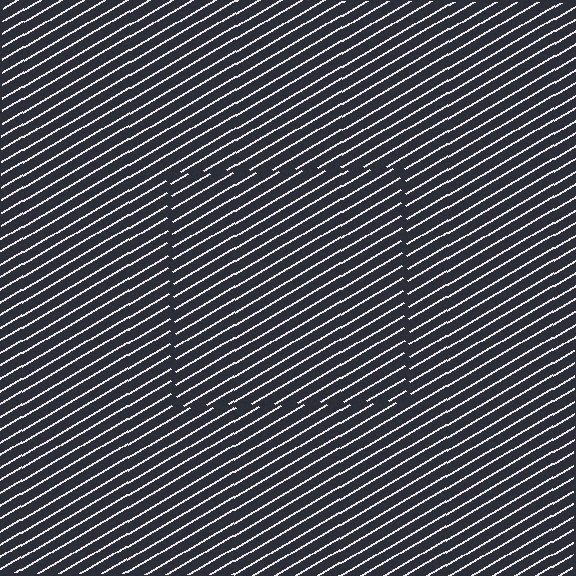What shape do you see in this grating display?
An illusory square. The interior of the shape contains the same grating, shifted by half a period — the contour is defined by the phase discontinuity where line-ends from the inner and outer gratings abut.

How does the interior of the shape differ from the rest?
The interior of the shape contains the same grating, shifted by half a period — the contour is defined by the phase discontinuity where line-ends from the inner and outer gratings abut.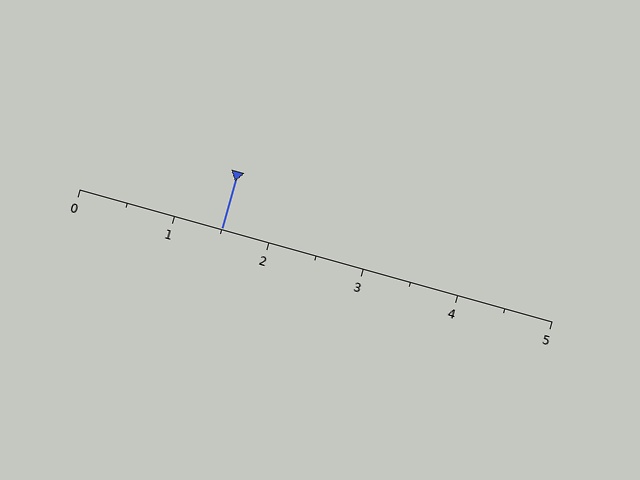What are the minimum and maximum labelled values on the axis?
The axis runs from 0 to 5.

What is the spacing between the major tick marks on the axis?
The major ticks are spaced 1 apart.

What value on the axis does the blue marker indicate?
The marker indicates approximately 1.5.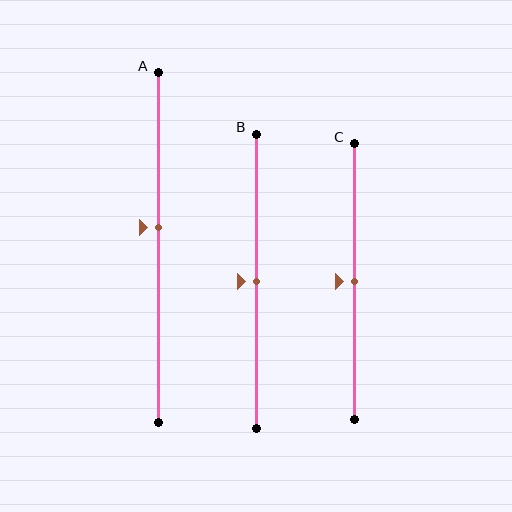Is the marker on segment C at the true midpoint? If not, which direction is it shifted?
Yes, the marker on segment C is at the true midpoint.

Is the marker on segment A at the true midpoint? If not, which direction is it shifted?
No, the marker on segment A is shifted upward by about 6% of the segment length.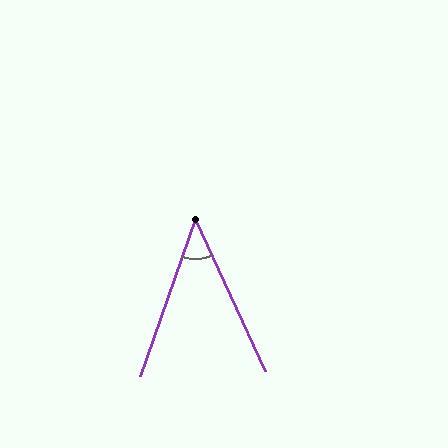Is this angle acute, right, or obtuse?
It is acute.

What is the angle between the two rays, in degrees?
Approximately 44 degrees.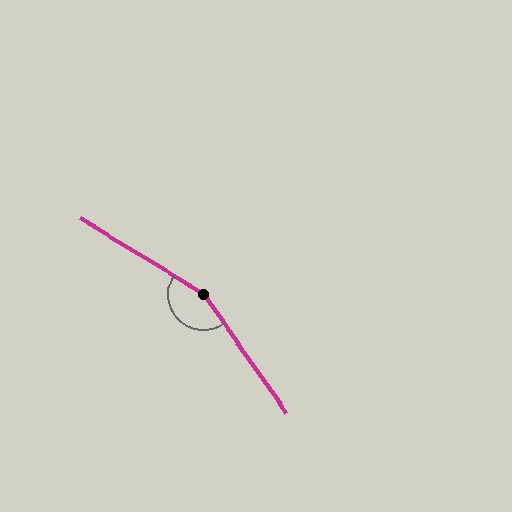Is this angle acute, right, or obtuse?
It is obtuse.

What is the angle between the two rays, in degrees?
Approximately 156 degrees.